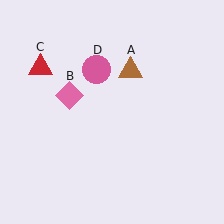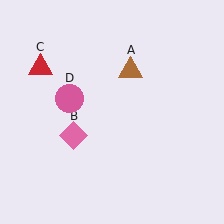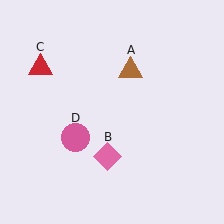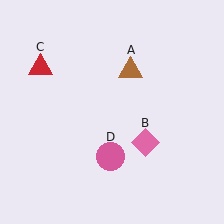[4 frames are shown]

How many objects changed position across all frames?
2 objects changed position: pink diamond (object B), pink circle (object D).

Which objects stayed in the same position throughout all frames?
Brown triangle (object A) and red triangle (object C) remained stationary.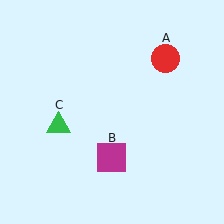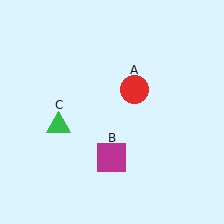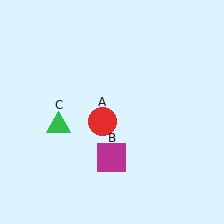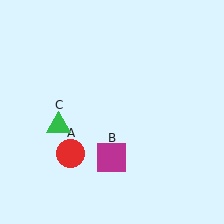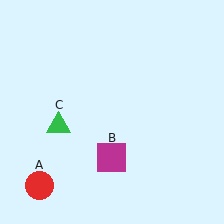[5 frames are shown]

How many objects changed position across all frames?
1 object changed position: red circle (object A).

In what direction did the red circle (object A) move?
The red circle (object A) moved down and to the left.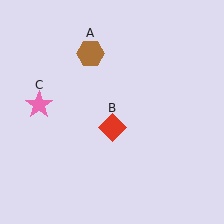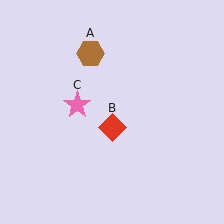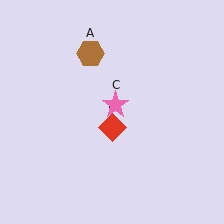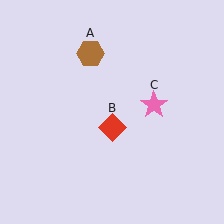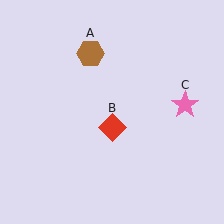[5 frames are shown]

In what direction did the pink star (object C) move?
The pink star (object C) moved right.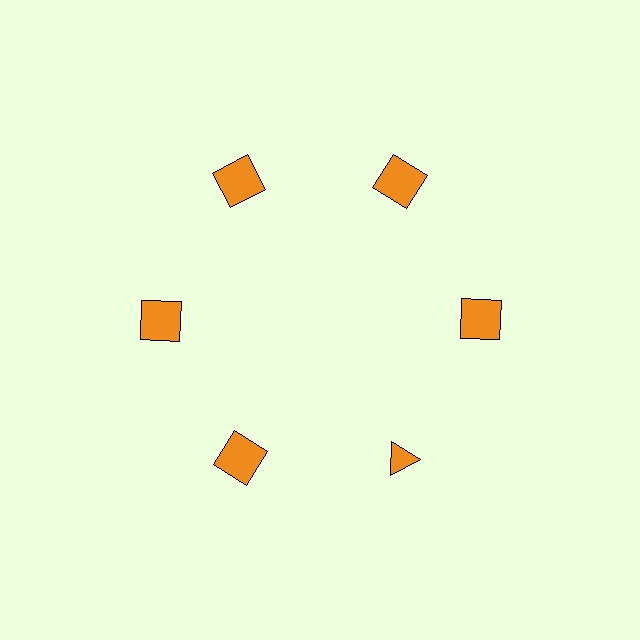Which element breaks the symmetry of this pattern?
The orange triangle at roughly the 5 o'clock position breaks the symmetry. All other shapes are orange squares.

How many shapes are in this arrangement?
There are 6 shapes arranged in a ring pattern.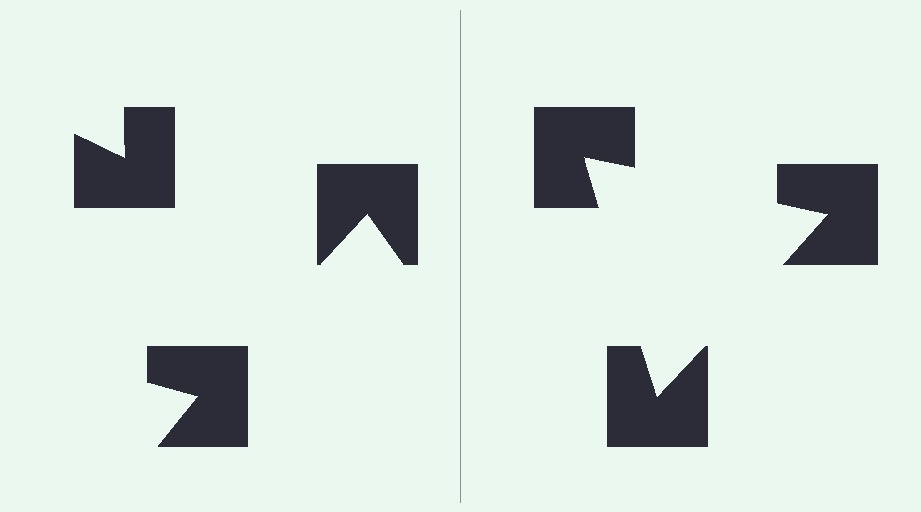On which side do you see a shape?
An illusory triangle appears on the right side. On the left side the wedge cuts are rotated, so no coherent shape forms.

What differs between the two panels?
The notched squares are positioned identically on both sides; only the wedge orientations differ. On the right they align to a triangle; on the left they are misaligned.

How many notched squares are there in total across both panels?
6 — 3 on each side.